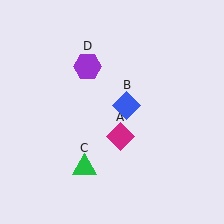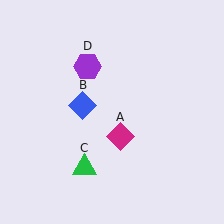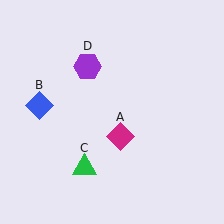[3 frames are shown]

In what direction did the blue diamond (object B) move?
The blue diamond (object B) moved left.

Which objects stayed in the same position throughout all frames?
Magenta diamond (object A) and green triangle (object C) and purple hexagon (object D) remained stationary.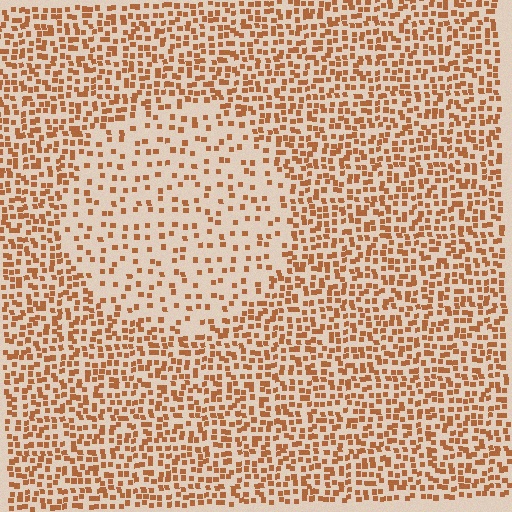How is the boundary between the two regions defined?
The boundary is defined by a change in element density (approximately 2.3x ratio). All elements are the same color, size, and shape.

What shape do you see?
I see a circle.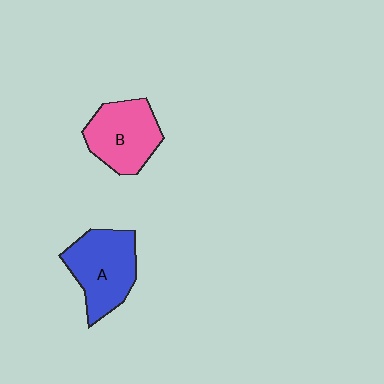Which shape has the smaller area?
Shape B (pink).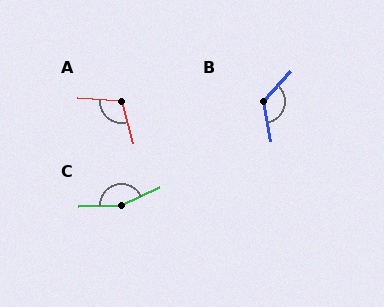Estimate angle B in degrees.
Approximately 127 degrees.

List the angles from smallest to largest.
A (110°), B (127°), C (158°).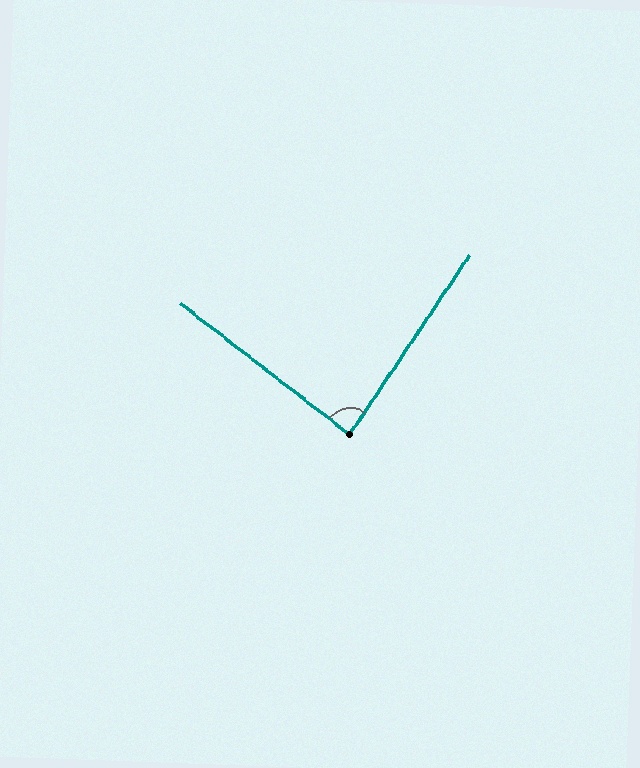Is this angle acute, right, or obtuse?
It is approximately a right angle.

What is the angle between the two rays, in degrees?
Approximately 86 degrees.